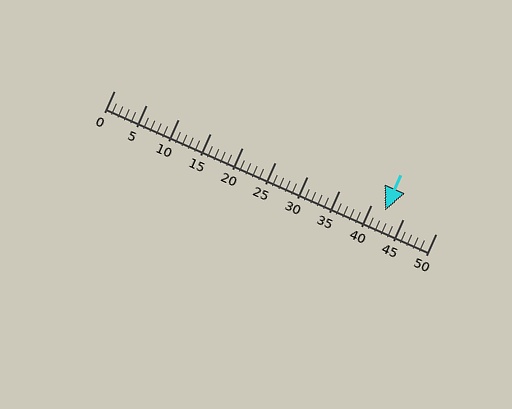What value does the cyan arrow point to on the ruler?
The cyan arrow points to approximately 42.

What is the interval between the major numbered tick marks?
The major tick marks are spaced 5 units apart.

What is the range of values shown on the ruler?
The ruler shows values from 0 to 50.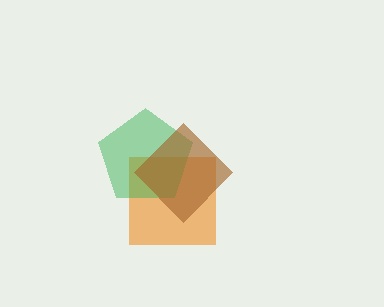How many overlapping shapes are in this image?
There are 3 overlapping shapes in the image.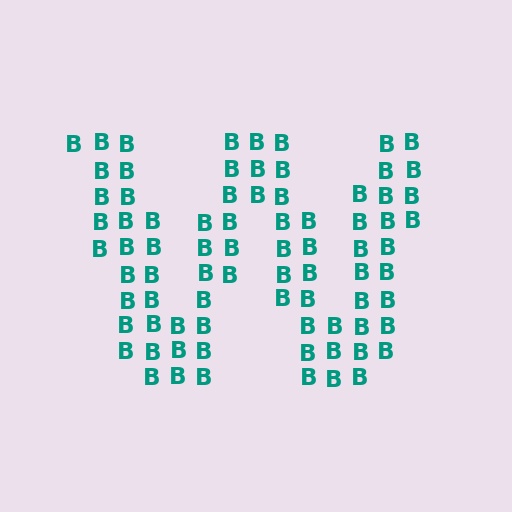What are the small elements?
The small elements are letter B's.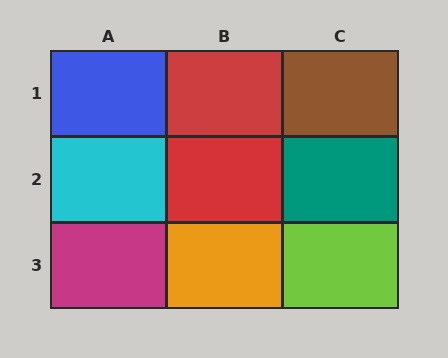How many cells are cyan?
1 cell is cyan.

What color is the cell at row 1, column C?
Brown.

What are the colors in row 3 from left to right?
Magenta, orange, lime.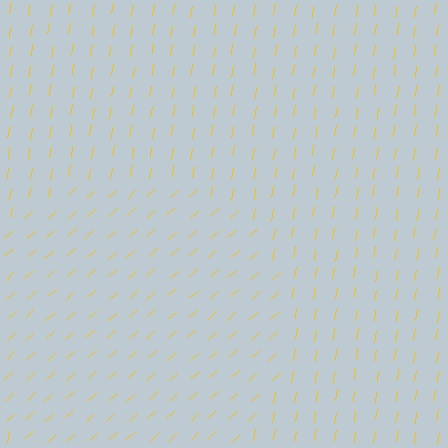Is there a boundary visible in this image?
Yes, there is a texture boundary formed by a change in line orientation.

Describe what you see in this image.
The image is filled with small yellow line segments. A circle region in the image has lines oriented differently from the surrounding lines, creating a visible texture boundary.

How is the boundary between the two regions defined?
The boundary is defined purely by a change in line orientation (approximately 39 degrees difference). All lines are the same color and thickness.